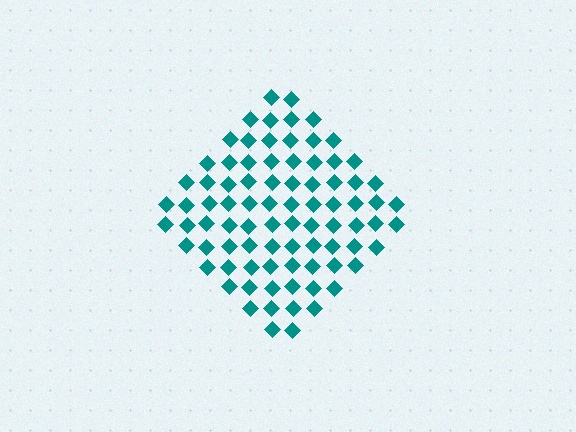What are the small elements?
The small elements are diamonds.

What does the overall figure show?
The overall figure shows a diamond.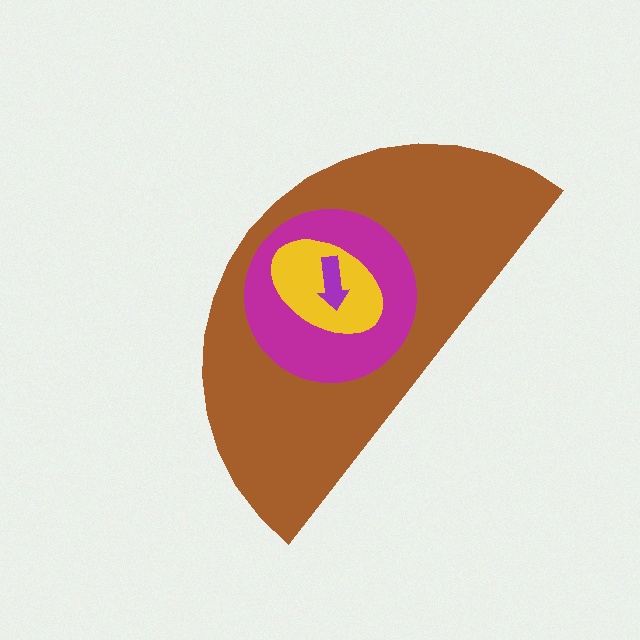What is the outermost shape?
The brown semicircle.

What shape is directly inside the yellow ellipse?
The purple arrow.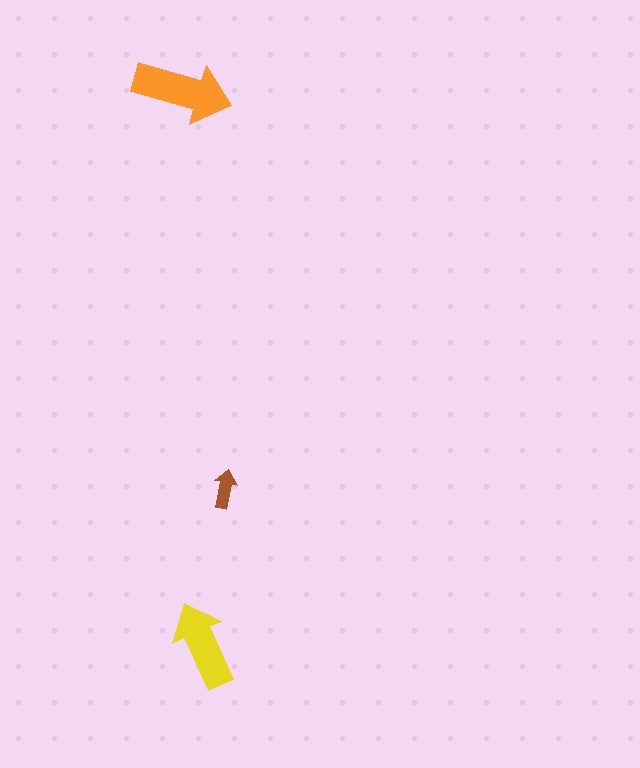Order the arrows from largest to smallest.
the orange one, the yellow one, the brown one.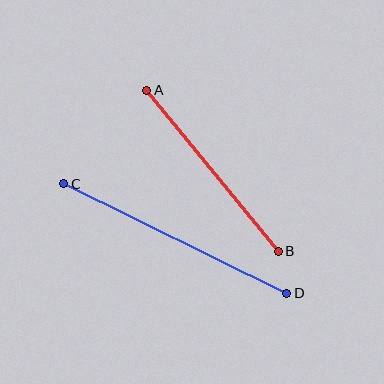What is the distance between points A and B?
The distance is approximately 208 pixels.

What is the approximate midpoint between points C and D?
The midpoint is at approximately (175, 239) pixels.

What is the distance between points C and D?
The distance is approximately 249 pixels.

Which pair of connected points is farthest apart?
Points C and D are farthest apart.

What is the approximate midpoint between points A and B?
The midpoint is at approximately (212, 171) pixels.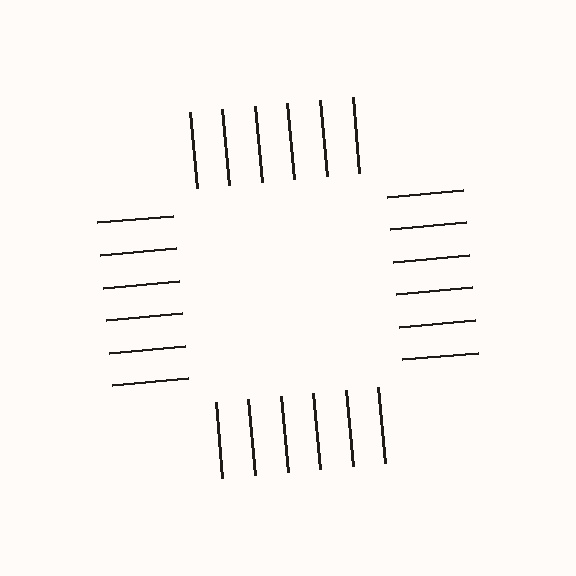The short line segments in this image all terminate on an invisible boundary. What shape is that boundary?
An illusory square — the line segments terminate on its edges but no continuous stroke is drawn.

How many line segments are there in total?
24 — 6 along each of the 4 edges.